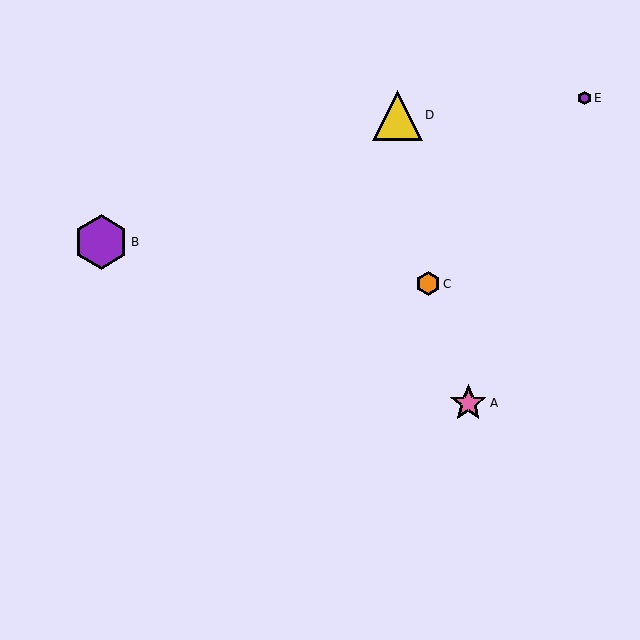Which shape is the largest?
The purple hexagon (labeled B) is the largest.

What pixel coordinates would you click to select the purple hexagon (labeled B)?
Click at (101, 242) to select the purple hexagon B.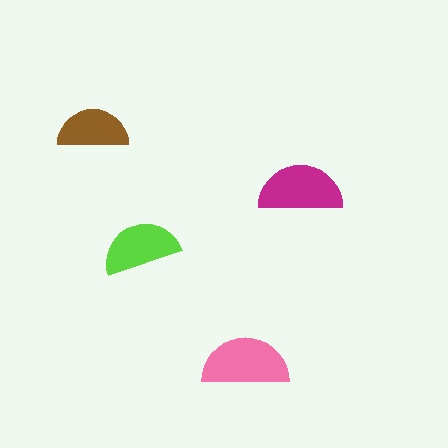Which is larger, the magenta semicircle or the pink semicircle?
The pink one.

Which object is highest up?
The brown semicircle is topmost.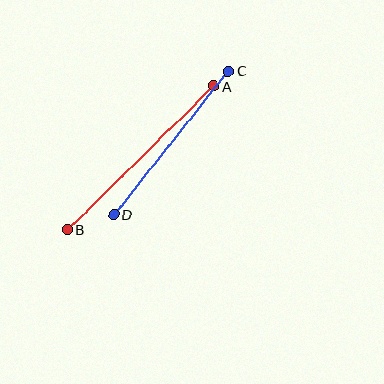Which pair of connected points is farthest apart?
Points A and B are farthest apart.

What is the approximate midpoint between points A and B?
The midpoint is at approximately (141, 158) pixels.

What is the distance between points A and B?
The distance is approximately 205 pixels.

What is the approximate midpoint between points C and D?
The midpoint is at approximately (171, 143) pixels.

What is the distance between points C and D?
The distance is approximately 184 pixels.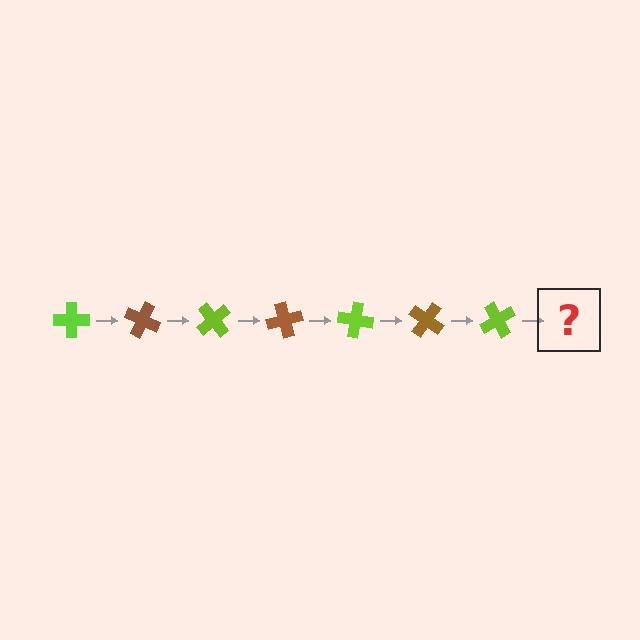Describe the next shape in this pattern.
It should be a brown cross, rotated 175 degrees from the start.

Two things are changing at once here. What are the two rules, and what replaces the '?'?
The two rules are that it rotates 25 degrees each step and the color cycles through lime and brown. The '?' should be a brown cross, rotated 175 degrees from the start.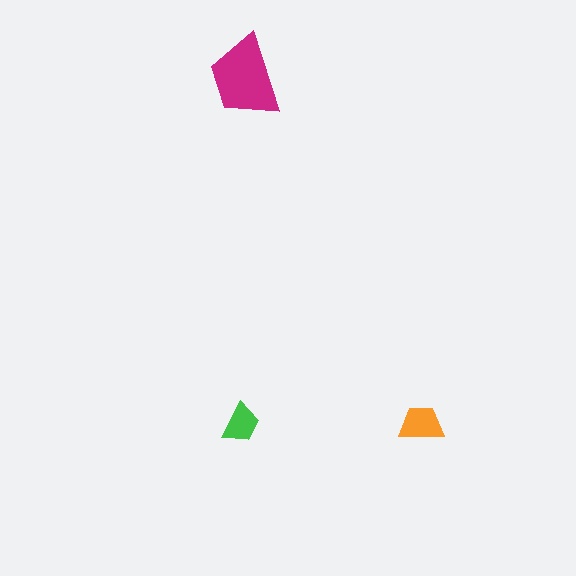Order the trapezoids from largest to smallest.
the magenta one, the orange one, the green one.